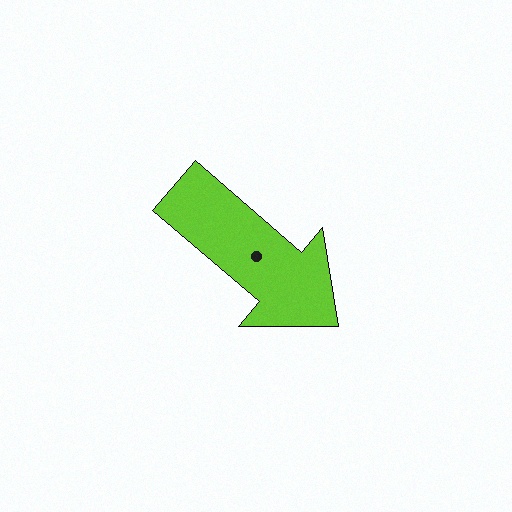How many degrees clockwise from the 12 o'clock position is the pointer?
Approximately 131 degrees.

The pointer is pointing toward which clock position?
Roughly 4 o'clock.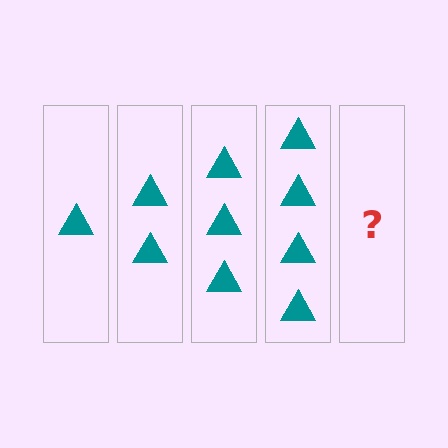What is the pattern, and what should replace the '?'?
The pattern is that each step adds one more triangle. The '?' should be 5 triangles.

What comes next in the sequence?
The next element should be 5 triangles.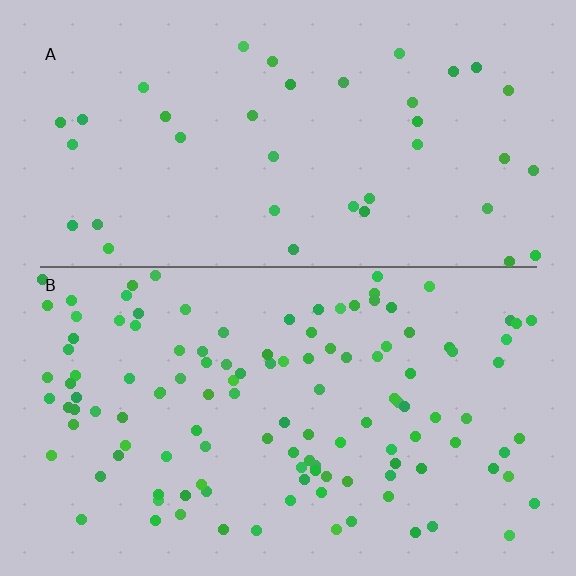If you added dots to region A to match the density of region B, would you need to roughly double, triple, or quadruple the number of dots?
Approximately triple.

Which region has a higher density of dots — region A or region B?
B (the bottom).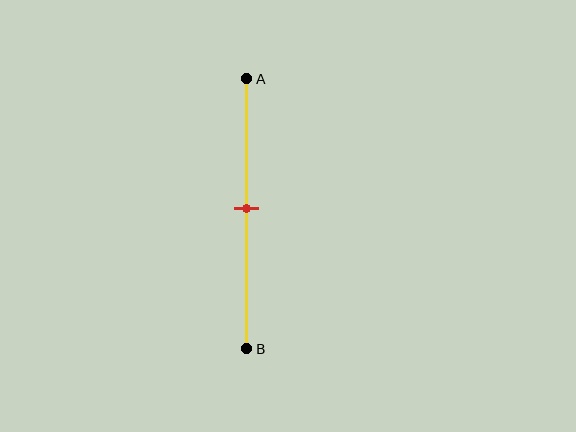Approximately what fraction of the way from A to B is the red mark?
The red mark is approximately 50% of the way from A to B.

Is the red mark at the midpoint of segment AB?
Yes, the mark is approximately at the midpoint.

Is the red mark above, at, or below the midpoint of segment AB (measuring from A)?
The red mark is approximately at the midpoint of segment AB.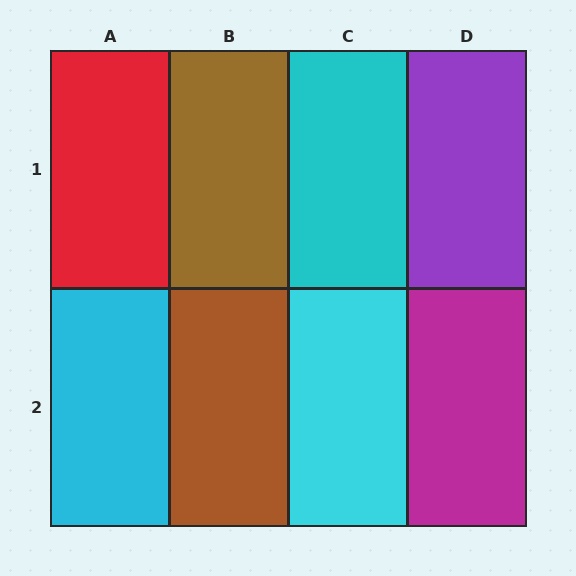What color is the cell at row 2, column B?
Brown.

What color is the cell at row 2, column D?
Magenta.